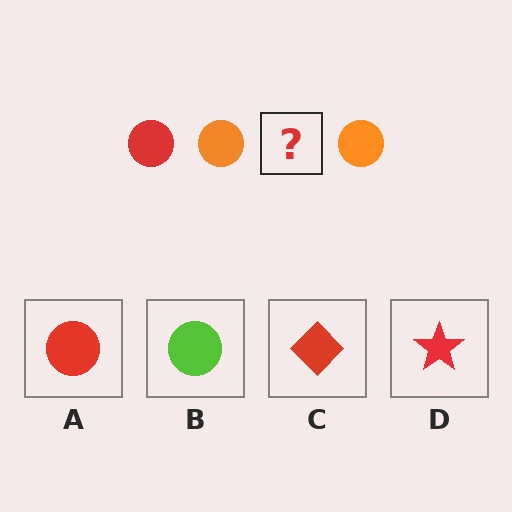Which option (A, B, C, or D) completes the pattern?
A.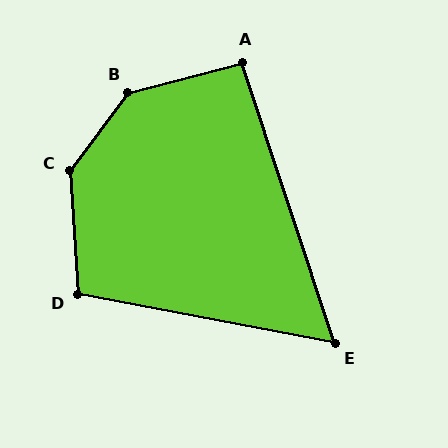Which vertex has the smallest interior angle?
E, at approximately 61 degrees.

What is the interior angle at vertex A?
Approximately 93 degrees (approximately right).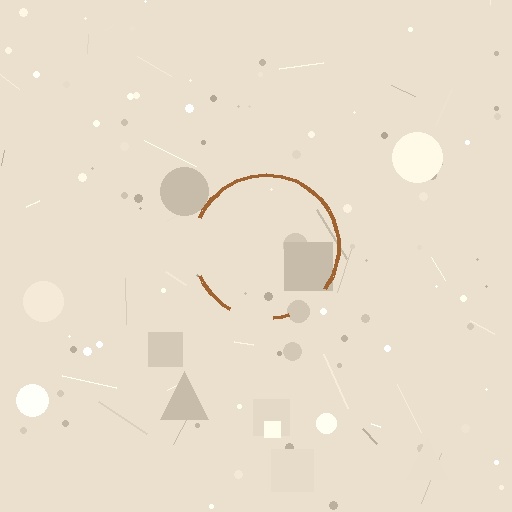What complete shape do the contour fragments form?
The contour fragments form a circle.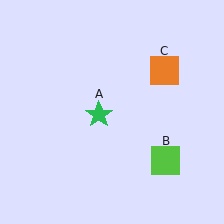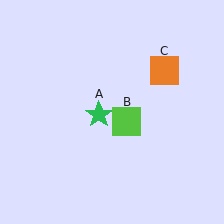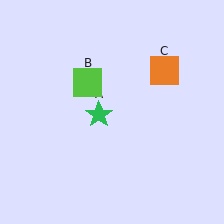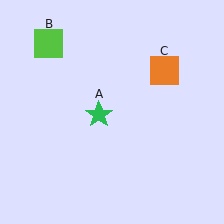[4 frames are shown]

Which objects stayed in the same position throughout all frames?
Green star (object A) and orange square (object C) remained stationary.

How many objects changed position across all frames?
1 object changed position: lime square (object B).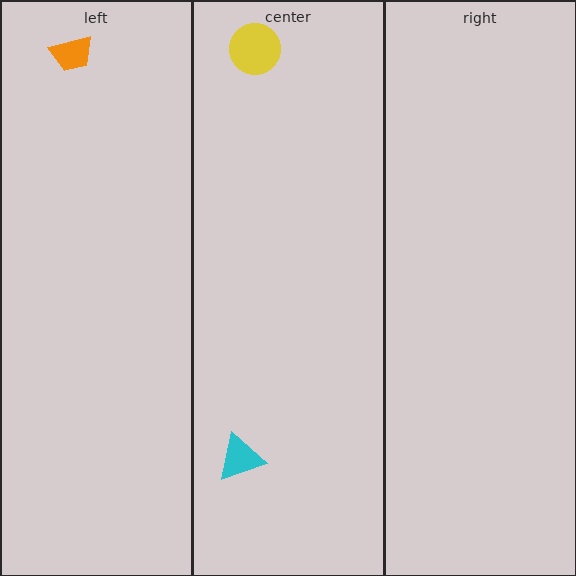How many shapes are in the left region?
1.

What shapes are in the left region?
The orange trapezoid.